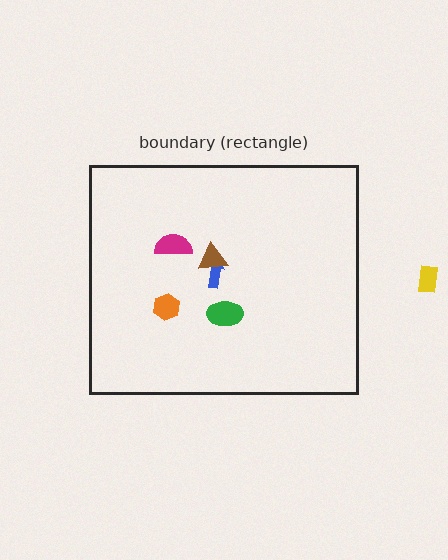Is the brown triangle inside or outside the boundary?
Inside.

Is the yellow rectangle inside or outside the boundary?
Outside.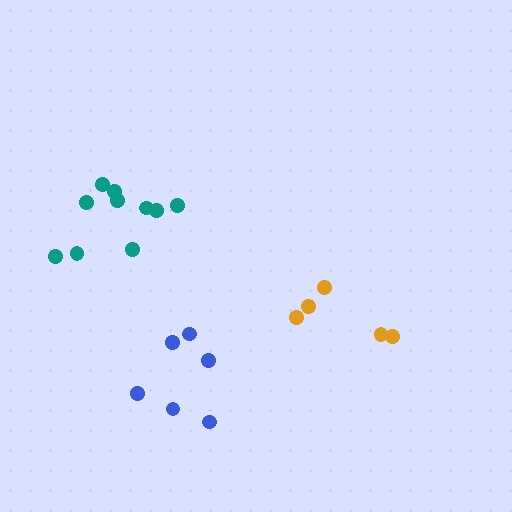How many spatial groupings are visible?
There are 3 spatial groupings.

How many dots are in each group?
Group 1: 6 dots, Group 2: 10 dots, Group 3: 5 dots (21 total).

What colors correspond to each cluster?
The clusters are colored: blue, teal, orange.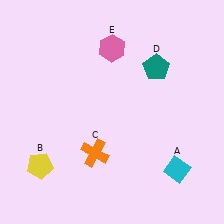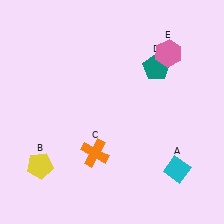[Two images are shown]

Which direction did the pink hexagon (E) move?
The pink hexagon (E) moved right.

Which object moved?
The pink hexagon (E) moved right.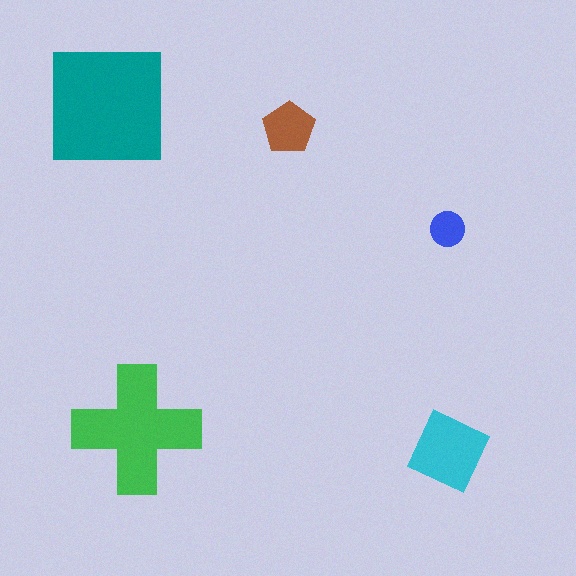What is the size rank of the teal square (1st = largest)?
1st.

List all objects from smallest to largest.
The blue circle, the brown pentagon, the cyan diamond, the green cross, the teal square.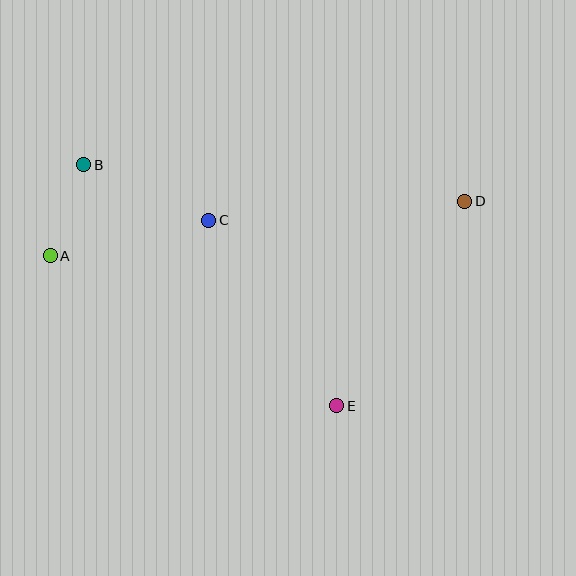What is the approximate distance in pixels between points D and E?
The distance between D and E is approximately 242 pixels.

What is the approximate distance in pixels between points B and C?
The distance between B and C is approximately 137 pixels.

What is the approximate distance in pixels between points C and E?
The distance between C and E is approximately 226 pixels.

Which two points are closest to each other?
Points A and B are closest to each other.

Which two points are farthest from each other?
Points A and D are farthest from each other.